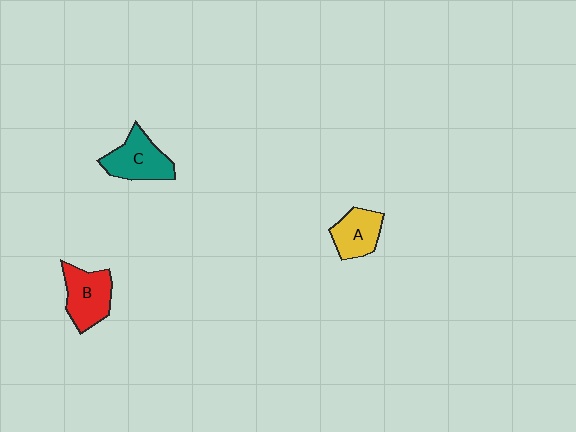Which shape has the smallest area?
Shape A (yellow).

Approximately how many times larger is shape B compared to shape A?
Approximately 1.3 times.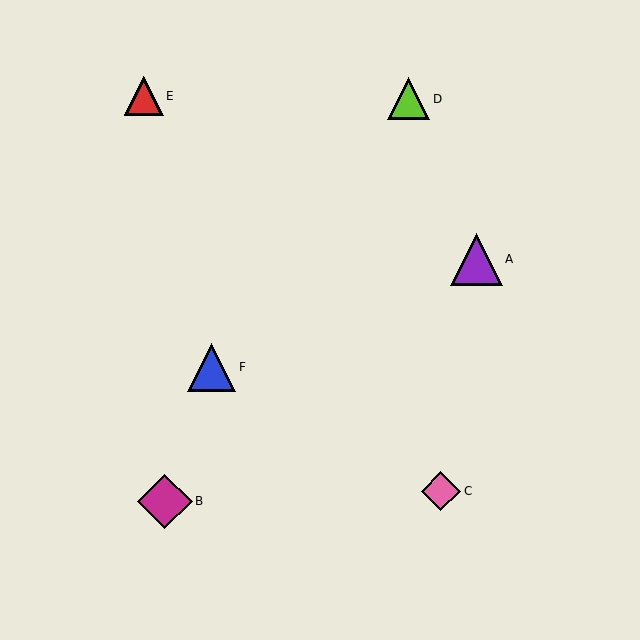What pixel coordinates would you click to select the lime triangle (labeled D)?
Click at (409, 99) to select the lime triangle D.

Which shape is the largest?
The magenta diamond (labeled B) is the largest.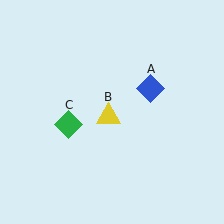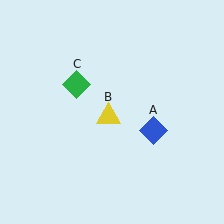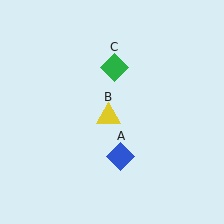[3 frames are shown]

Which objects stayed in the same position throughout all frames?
Yellow triangle (object B) remained stationary.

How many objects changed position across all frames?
2 objects changed position: blue diamond (object A), green diamond (object C).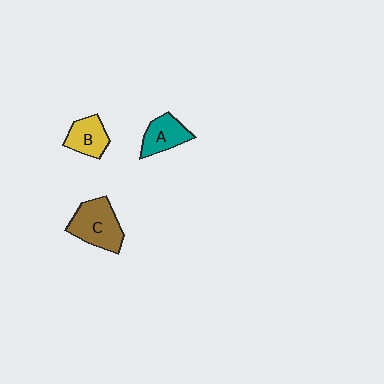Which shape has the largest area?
Shape C (brown).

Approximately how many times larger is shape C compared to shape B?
Approximately 1.5 times.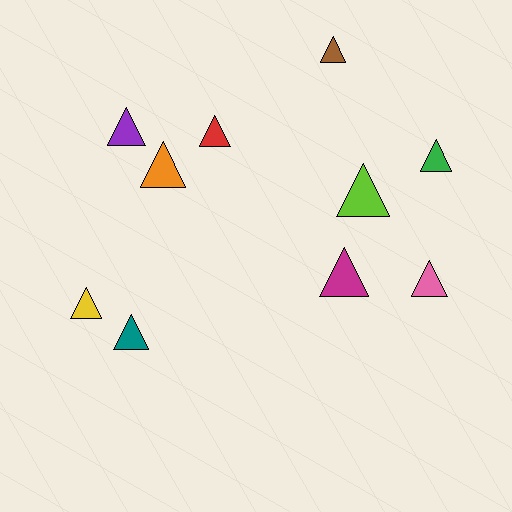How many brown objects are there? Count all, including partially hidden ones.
There is 1 brown object.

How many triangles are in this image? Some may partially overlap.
There are 10 triangles.